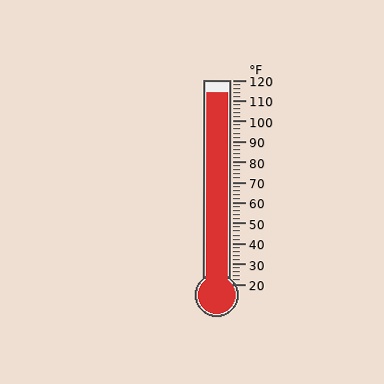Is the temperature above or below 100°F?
The temperature is above 100°F.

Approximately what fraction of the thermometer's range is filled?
The thermometer is filled to approximately 95% of its range.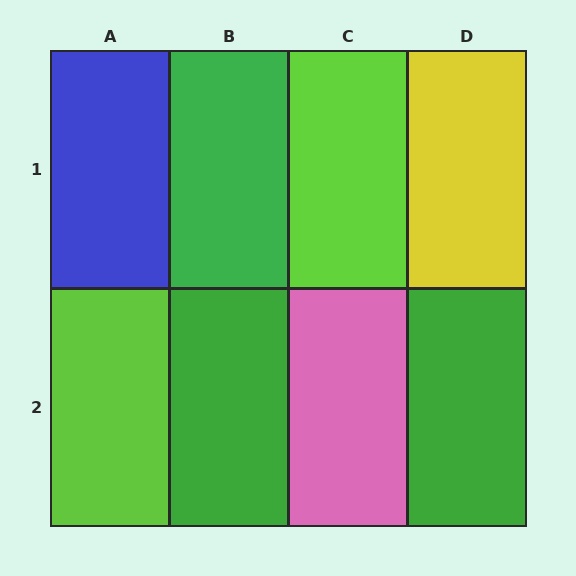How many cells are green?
3 cells are green.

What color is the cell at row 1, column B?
Green.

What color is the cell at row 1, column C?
Lime.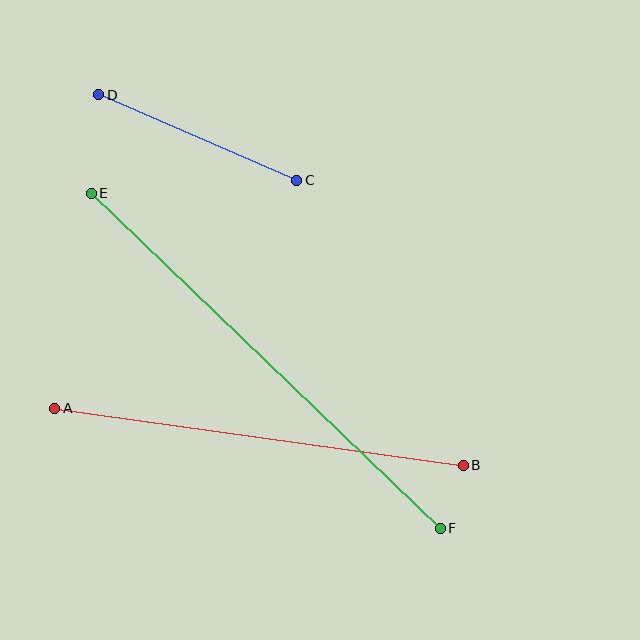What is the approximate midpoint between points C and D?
The midpoint is at approximately (198, 138) pixels.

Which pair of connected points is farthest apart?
Points E and F are farthest apart.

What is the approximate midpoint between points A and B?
The midpoint is at approximately (259, 437) pixels.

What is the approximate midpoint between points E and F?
The midpoint is at approximately (266, 361) pixels.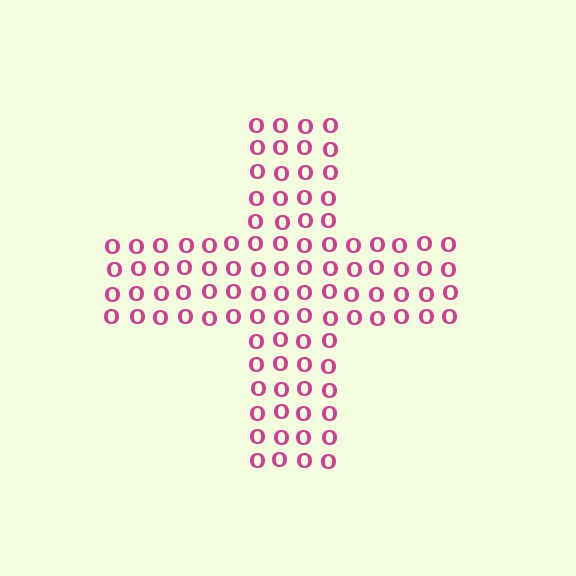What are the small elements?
The small elements are letter O's.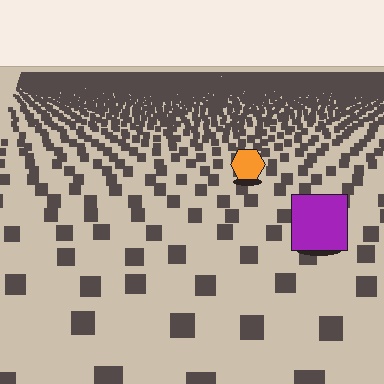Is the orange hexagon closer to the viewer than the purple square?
No. The purple square is closer — you can tell from the texture gradient: the ground texture is coarser near it.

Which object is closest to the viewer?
The purple square is closest. The texture marks near it are larger and more spread out.